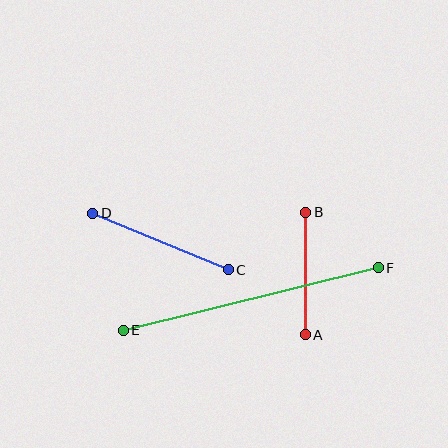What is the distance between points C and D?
The distance is approximately 147 pixels.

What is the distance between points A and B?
The distance is approximately 122 pixels.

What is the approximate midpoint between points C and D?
The midpoint is at approximately (161, 241) pixels.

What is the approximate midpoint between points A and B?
The midpoint is at approximately (305, 273) pixels.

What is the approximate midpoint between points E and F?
The midpoint is at approximately (251, 299) pixels.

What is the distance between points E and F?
The distance is approximately 262 pixels.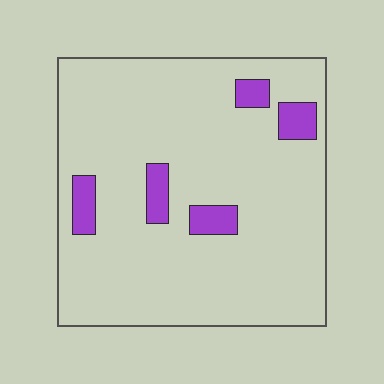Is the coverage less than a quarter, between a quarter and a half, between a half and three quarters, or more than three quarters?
Less than a quarter.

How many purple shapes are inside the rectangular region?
5.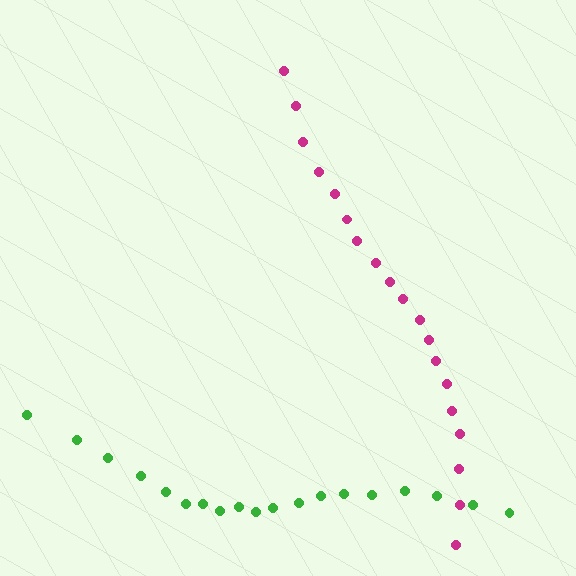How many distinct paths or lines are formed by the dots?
There are 2 distinct paths.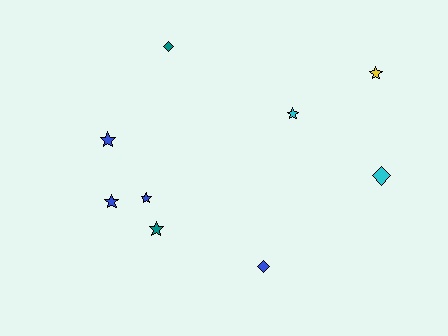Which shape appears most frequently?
Star, with 6 objects.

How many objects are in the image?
There are 9 objects.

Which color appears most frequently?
Blue, with 4 objects.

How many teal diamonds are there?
There is 1 teal diamond.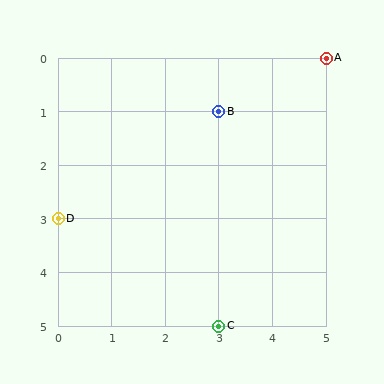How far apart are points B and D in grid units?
Points B and D are 3 columns and 2 rows apart (about 3.6 grid units diagonally).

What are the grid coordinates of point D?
Point D is at grid coordinates (0, 3).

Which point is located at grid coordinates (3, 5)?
Point C is at (3, 5).